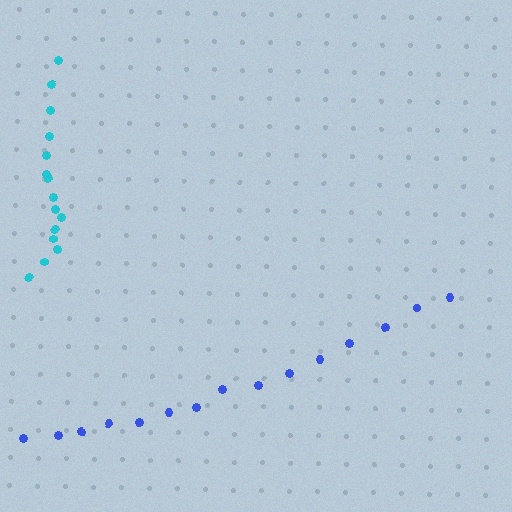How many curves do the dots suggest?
There are 2 distinct paths.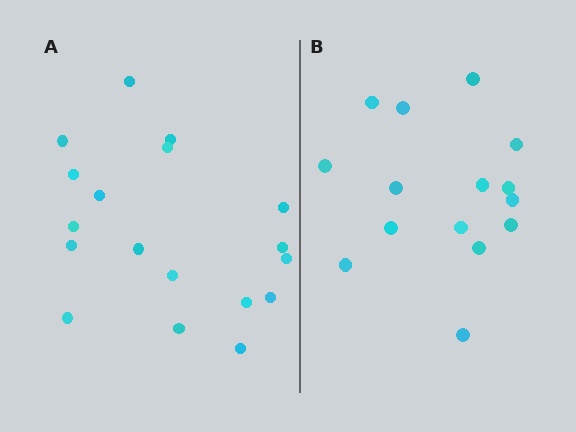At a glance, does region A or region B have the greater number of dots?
Region A (the left region) has more dots.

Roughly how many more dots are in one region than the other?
Region A has just a few more — roughly 2 or 3 more dots than region B.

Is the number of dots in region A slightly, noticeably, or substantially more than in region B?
Region A has only slightly more — the two regions are fairly close. The ratio is roughly 1.2 to 1.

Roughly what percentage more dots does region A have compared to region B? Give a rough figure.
About 20% more.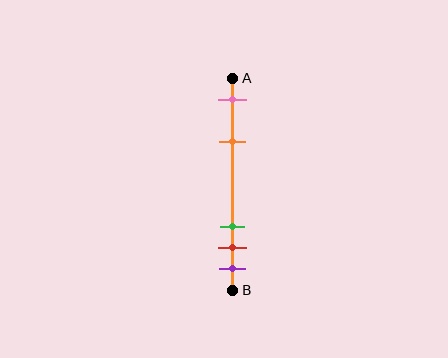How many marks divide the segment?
There are 5 marks dividing the segment.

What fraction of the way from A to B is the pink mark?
The pink mark is approximately 10% (0.1) of the way from A to B.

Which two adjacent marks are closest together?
The red and purple marks are the closest adjacent pair.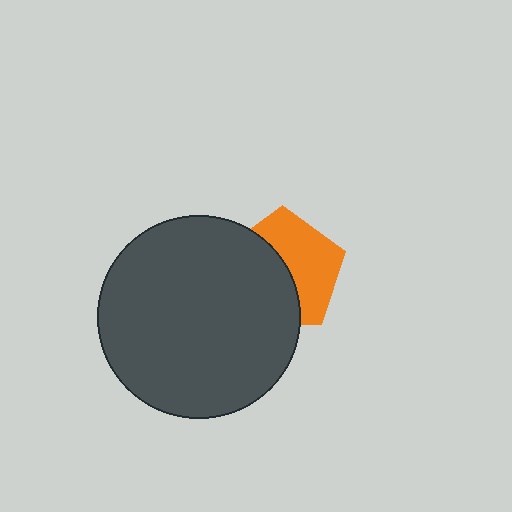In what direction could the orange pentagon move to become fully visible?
The orange pentagon could move right. That would shift it out from behind the dark gray circle entirely.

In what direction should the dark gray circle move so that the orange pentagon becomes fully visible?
The dark gray circle should move left. That is the shortest direction to clear the overlap and leave the orange pentagon fully visible.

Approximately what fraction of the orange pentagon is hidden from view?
Roughly 51% of the orange pentagon is hidden behind the dark gray circle.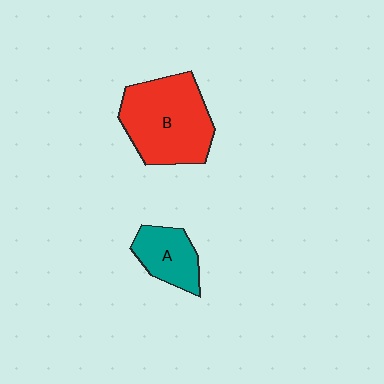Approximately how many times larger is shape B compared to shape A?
Approximately 2.1 times.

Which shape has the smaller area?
Shape A (teal).